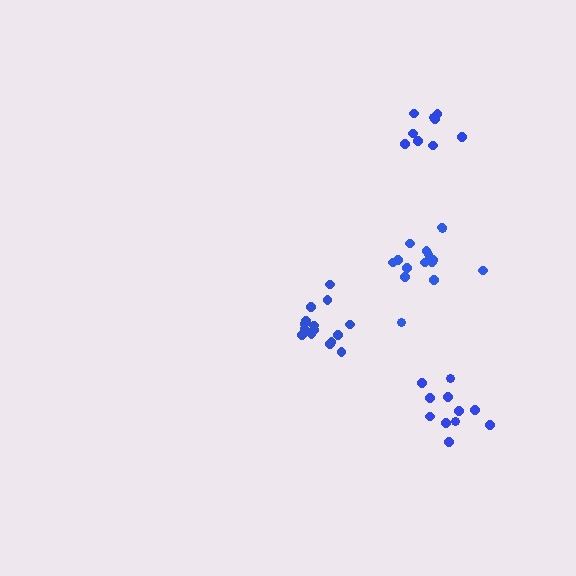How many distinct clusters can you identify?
There are 4 distinct clusters.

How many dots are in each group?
Group 1: 11 dots, Group 2: 15 dots, Group 3: 15 dots, Group 4: 9 dots (50 total).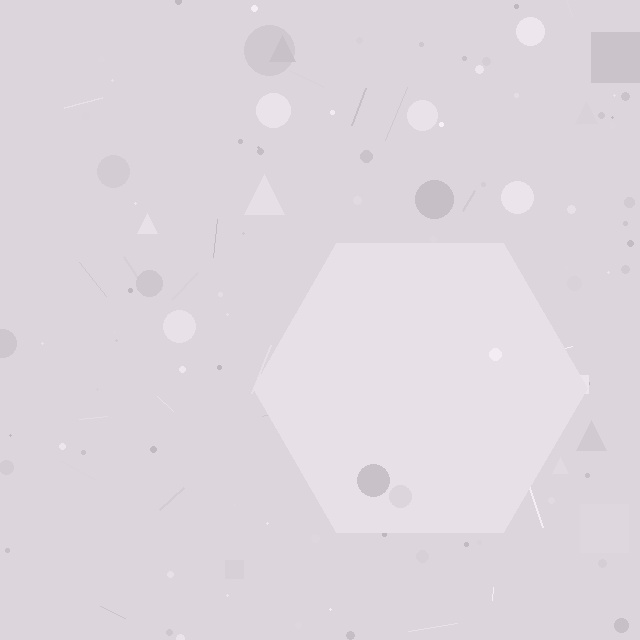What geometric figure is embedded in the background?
A hexagon is embedded in the background.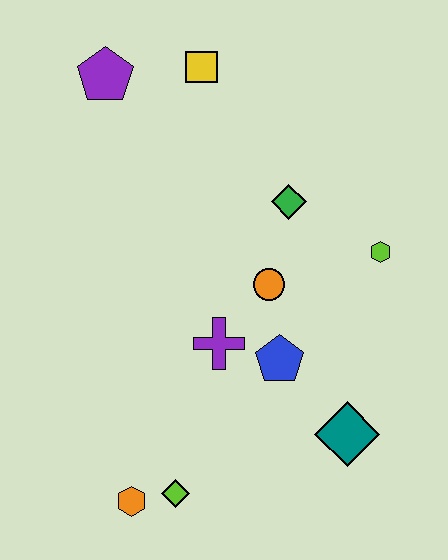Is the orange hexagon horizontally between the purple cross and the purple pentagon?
Yes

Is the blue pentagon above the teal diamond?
Yes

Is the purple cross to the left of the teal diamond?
Yes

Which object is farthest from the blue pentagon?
The purple pentagon is farthest from the blue pentagon.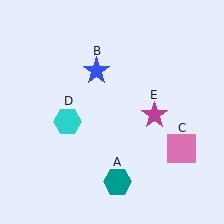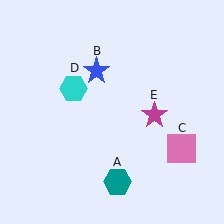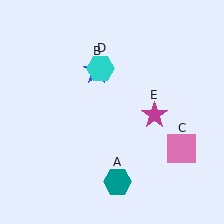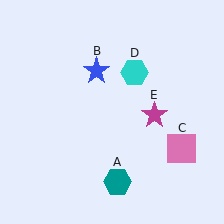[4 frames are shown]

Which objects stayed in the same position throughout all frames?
Teal hexagon (object A) and blue star (object B) and pink square (object C) and magenta star (object E) remained stationary.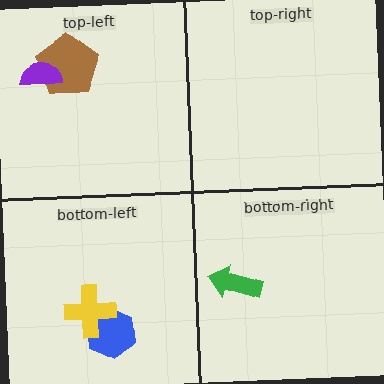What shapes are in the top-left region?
The brown pentagon, the purple semicircle.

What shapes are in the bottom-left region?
The blue hexagon, the yellow cross.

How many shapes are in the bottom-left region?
2.